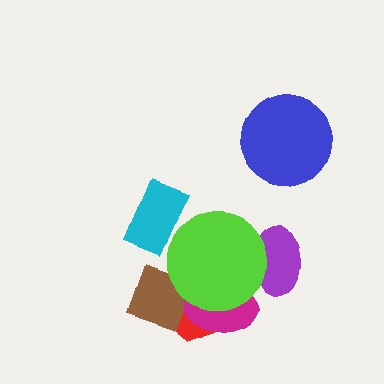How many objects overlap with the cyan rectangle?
1 object overlaps with the cyan rectangle.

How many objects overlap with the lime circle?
5 objects overlap with the lime circle.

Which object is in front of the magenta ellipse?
The lime circle is in front of the magenta ellipse.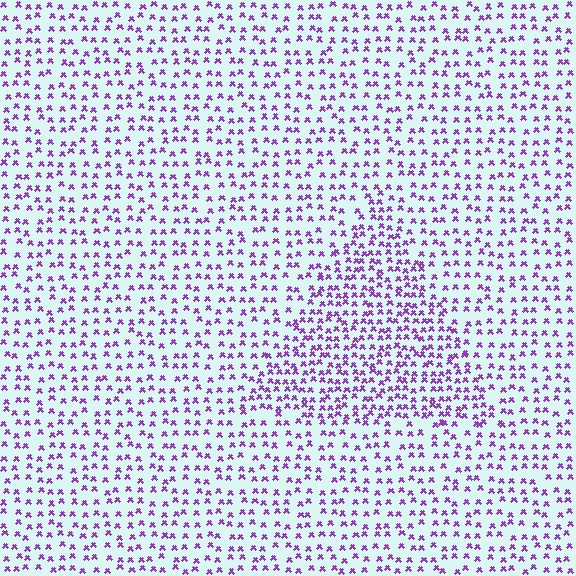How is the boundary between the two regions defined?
The boundary is defined by a change in element density (approximately 1.7x ratio). All elements are the same color, size, and shape.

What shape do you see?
I see a triangle.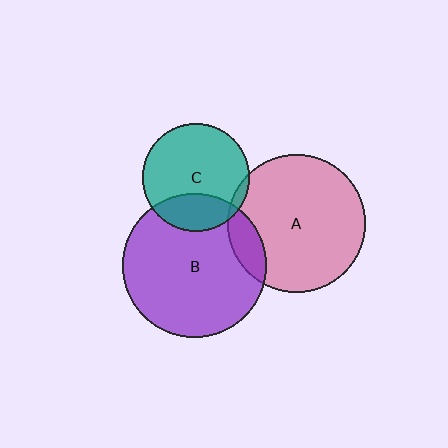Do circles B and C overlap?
Yes.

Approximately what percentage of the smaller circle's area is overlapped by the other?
Approximately 25%.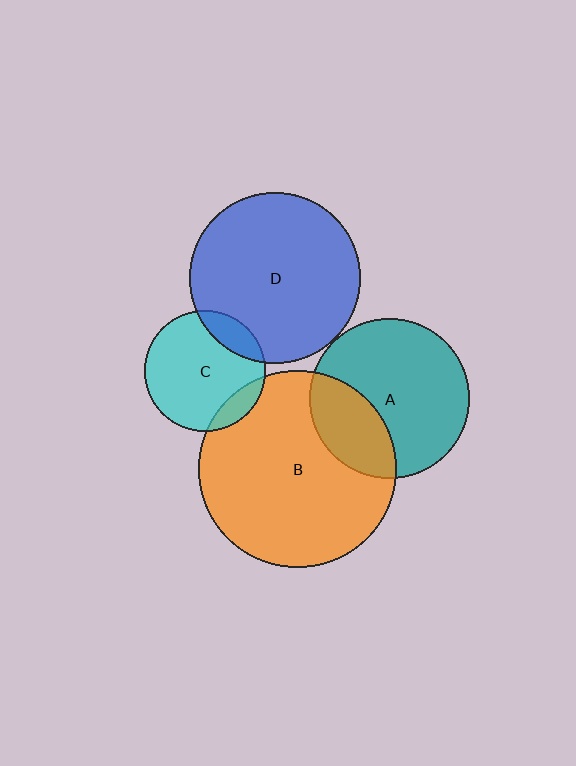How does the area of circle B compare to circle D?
Approximately 1.3 times.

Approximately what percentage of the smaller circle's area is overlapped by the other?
Approximately 10%.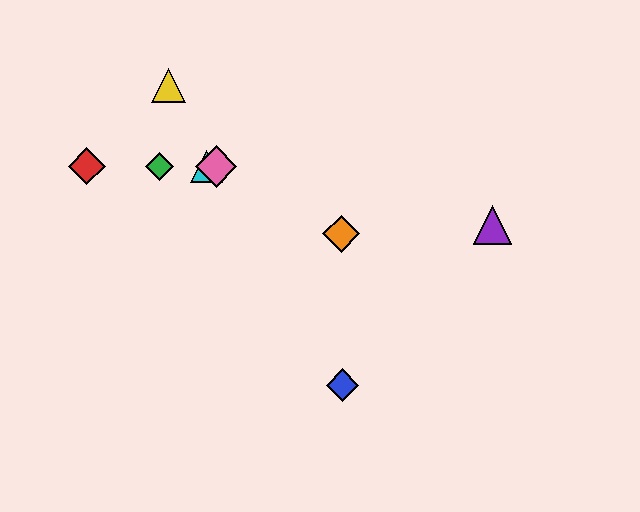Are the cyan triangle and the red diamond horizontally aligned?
Yes, both are at y≈166.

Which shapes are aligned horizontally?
The red diamond, the green diamond, the cyan triangle, the pink diamond are aligned horizontally.